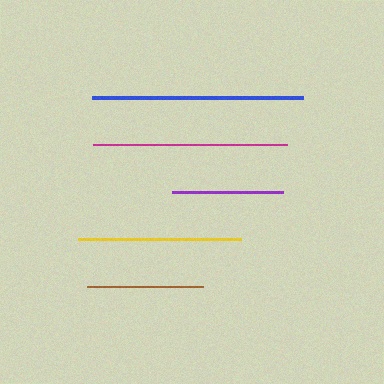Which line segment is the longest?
The blue line is the longest at approximately 211 pixels.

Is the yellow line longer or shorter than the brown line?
The yellow line is longer than the brown line.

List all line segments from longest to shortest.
From longest to shortest: blue, magenta, yellow, brown, purple.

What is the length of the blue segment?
The blue segment is approximately 211 pixels long.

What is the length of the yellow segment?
The yellow segment is approximately 163 pixels long.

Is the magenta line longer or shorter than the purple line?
The magenta line is longer than the purple line.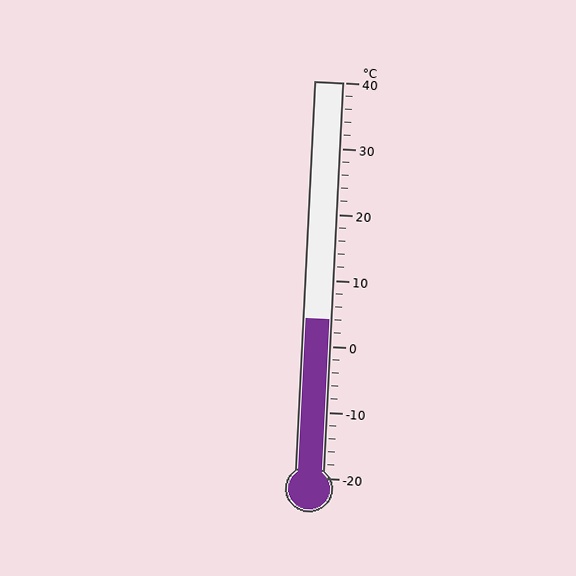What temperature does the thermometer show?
The thermometer shows approximately 4°C.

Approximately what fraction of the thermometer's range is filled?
The thermometer is filled to approximately 40% of its range.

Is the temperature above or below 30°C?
The temperature is below 30°C.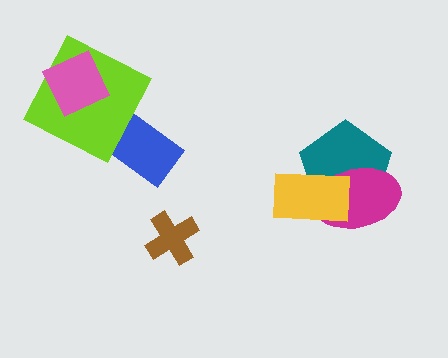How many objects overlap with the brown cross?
0 objects overlap with the brown cross.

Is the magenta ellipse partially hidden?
Yes, it is partially covered by another shape.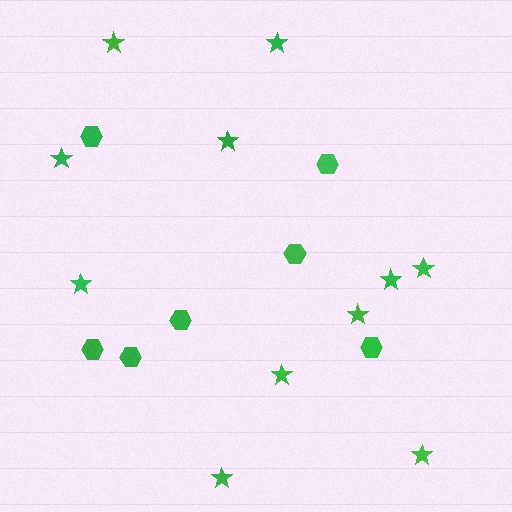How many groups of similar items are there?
There are 2 groups: one group of hexagons (7) and one group of stars (11).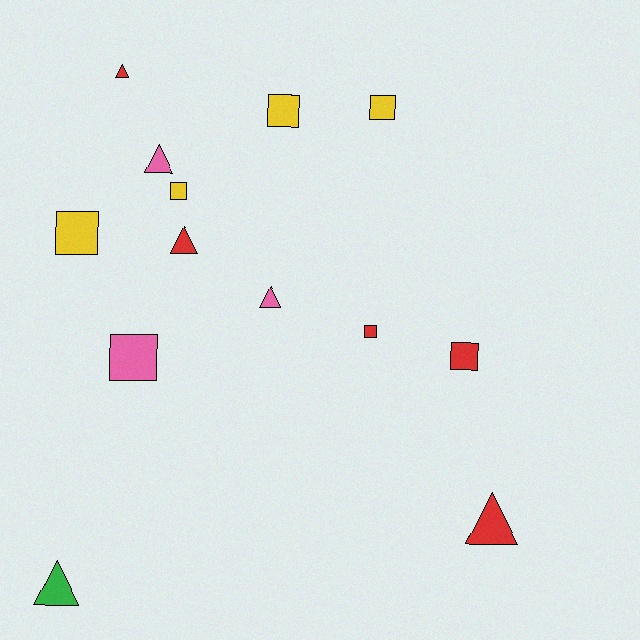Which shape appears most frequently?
Square, with 7 objects.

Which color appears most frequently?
Red, with 5 objects.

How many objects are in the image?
There are 13 objects.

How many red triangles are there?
There are 3 red triangles.